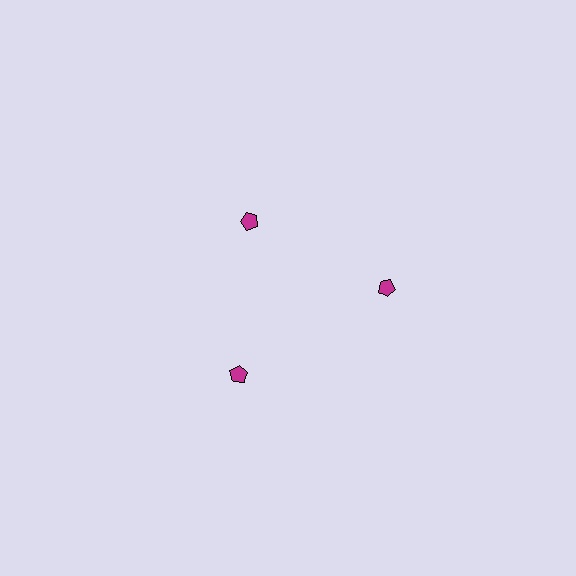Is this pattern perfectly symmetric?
No. The 3 magenta pentagons are arranged in a ring, but one element near the 11 o'clock position is pulled inward toward the center, breaking the 3-fold rotational symmetry.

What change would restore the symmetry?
The symmetry would be restored by moving it outward, back onto the ring so that all 3 pentagons sit at equal angles and equal distance from the center.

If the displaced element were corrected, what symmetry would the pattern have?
It would have 3-fold rotational symmetry — the pattern would map onto itself every 120 degrees.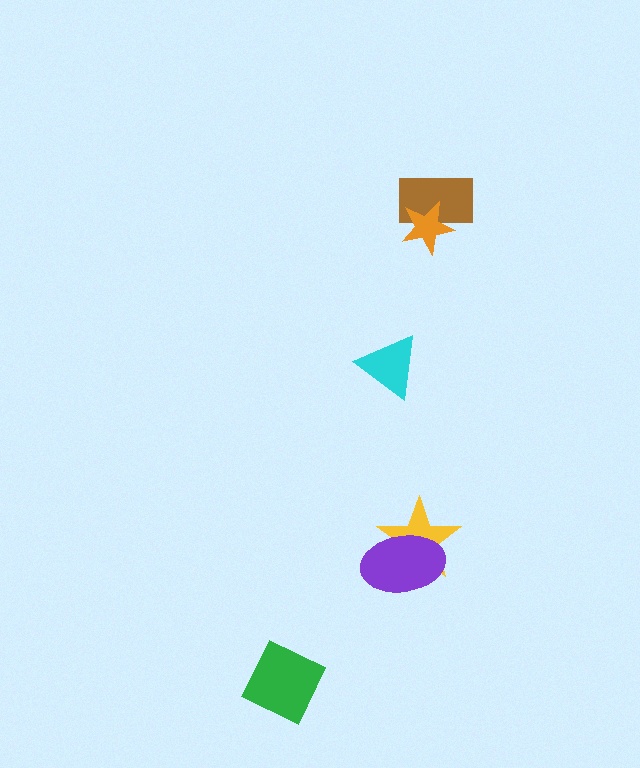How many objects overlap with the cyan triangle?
0 objects overlap with the cyan triangle.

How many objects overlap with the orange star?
1 object overlaps with the orange star.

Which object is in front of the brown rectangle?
The orange star is in front of the brown rectangle.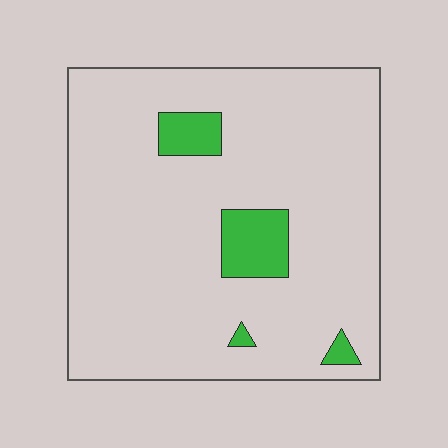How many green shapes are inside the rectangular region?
4.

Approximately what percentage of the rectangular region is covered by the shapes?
Approximately 10%.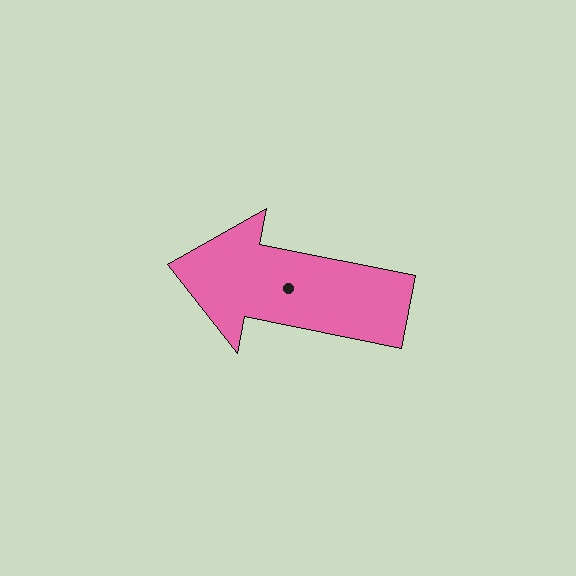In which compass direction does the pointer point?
West.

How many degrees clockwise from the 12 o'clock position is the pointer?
Approximately 281 degrees.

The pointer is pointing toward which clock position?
Roughly 9 o'clock.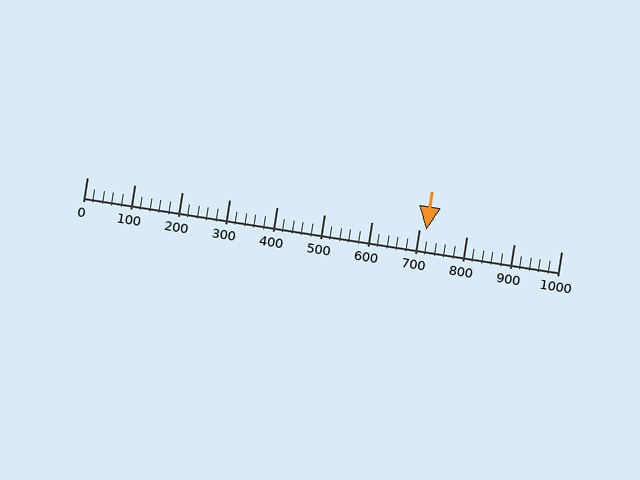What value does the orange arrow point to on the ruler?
The orange arrow points to approximately 716.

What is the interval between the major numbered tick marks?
The major tick marks are spaced 100 units apart.